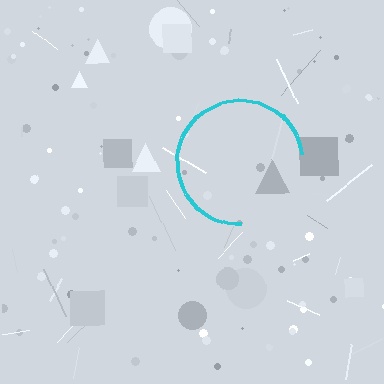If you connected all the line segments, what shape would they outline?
They would outline a circle.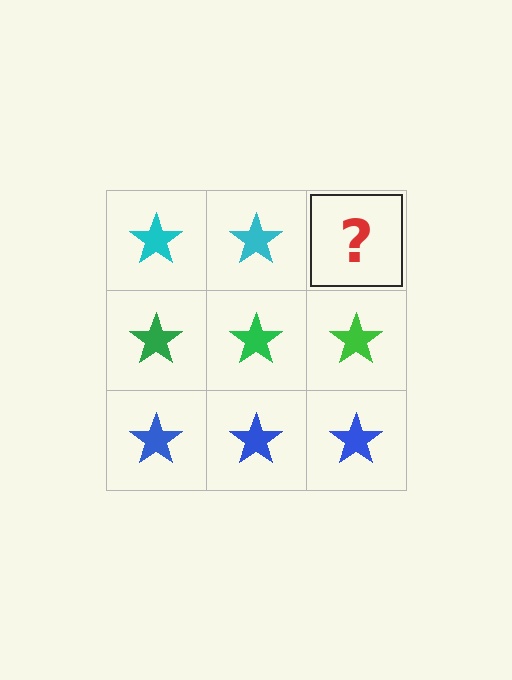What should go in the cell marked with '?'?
The missing cell should contain a cyan star.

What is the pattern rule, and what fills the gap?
The rule is that each row has a consistent color. The gap should be filled with a cyan star.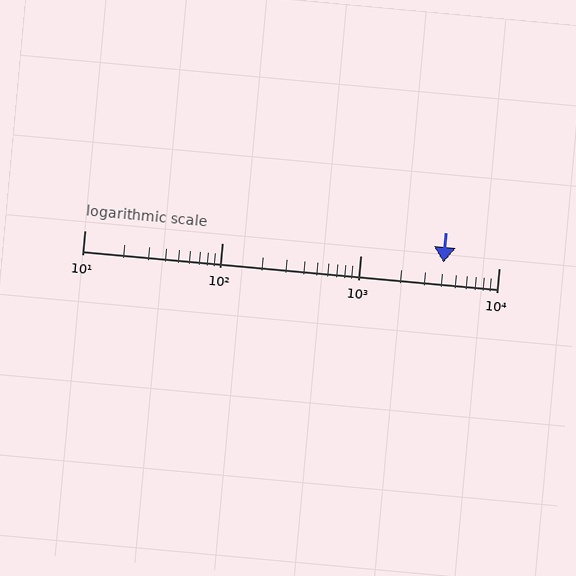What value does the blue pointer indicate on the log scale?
The pointer indicates approximately 4000.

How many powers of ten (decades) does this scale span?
The scale spans 3 decades, from 10 to 10000.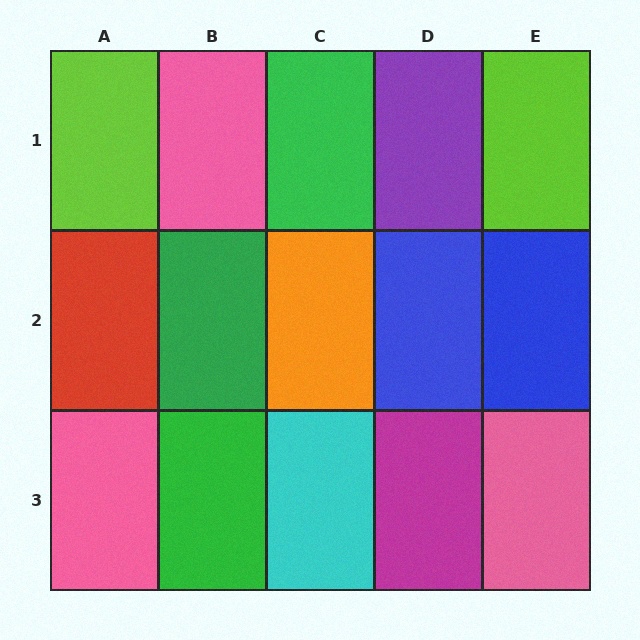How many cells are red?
1 cell is red.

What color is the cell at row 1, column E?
Lime.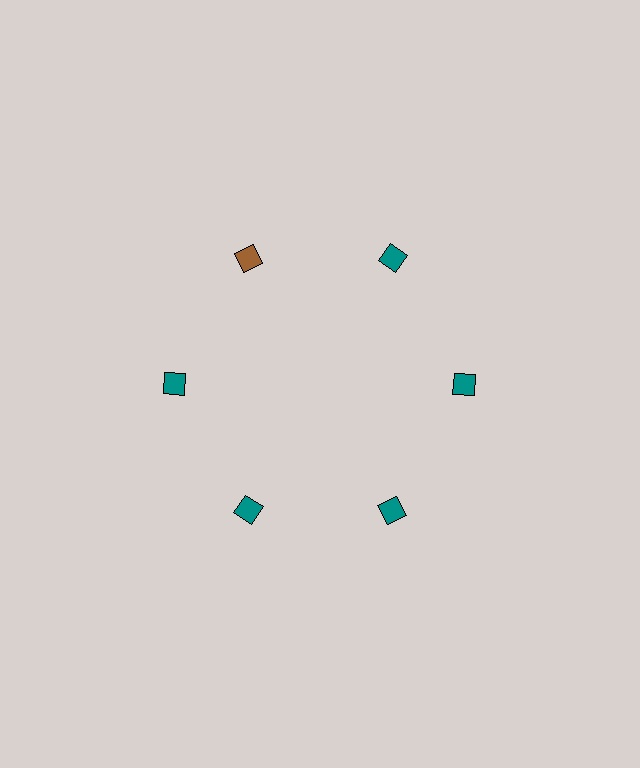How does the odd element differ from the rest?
It has a different color: brown instead of teal.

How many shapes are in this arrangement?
There are 6 shapes arranged in a ring pattern.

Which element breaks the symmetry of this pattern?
The brown diamond at roughly the 11 o'clock position breaks the symmetry. All other shapes are teal diamonds.